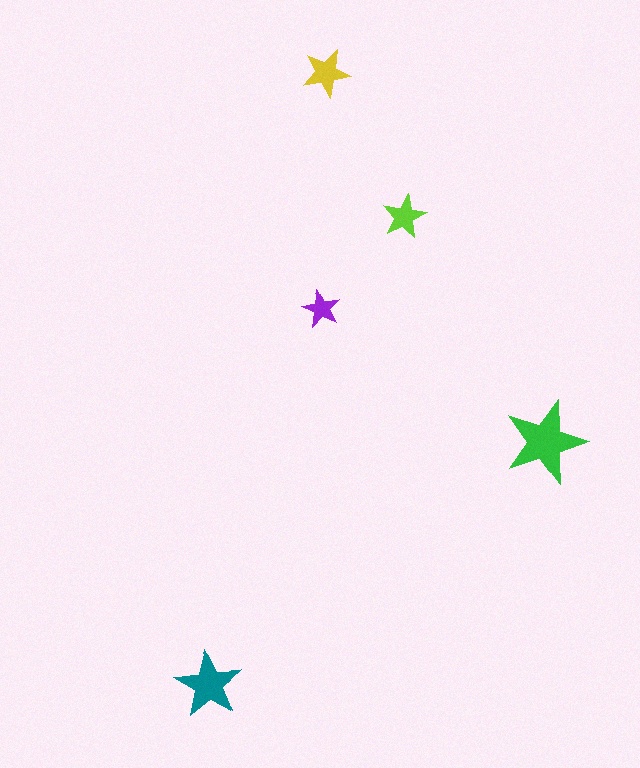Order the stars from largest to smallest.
the green one, the teal one, the yellow one, the lime one, the purple one.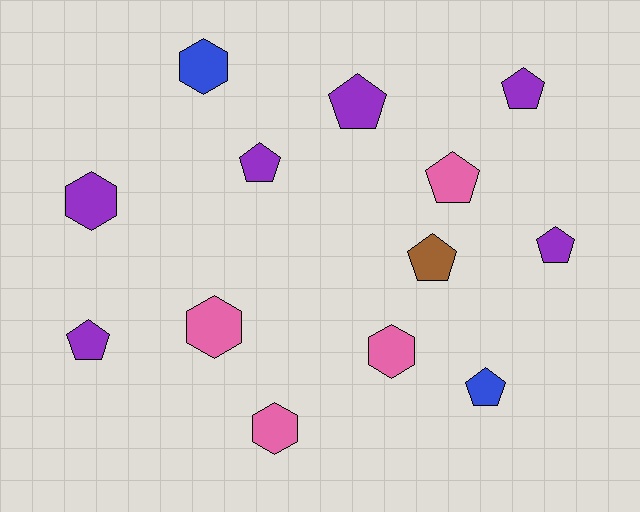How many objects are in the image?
There are 13 objects.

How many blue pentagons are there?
There is 1 blue pentagon.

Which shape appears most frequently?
Pentagon, with 8 objects.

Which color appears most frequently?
Purple, with 6 objects.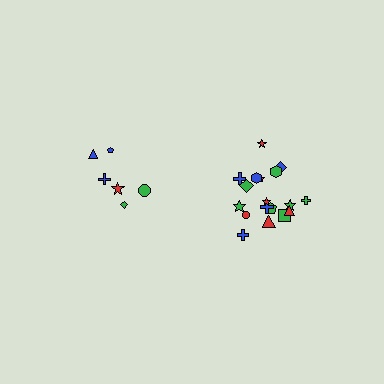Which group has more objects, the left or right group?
The right group.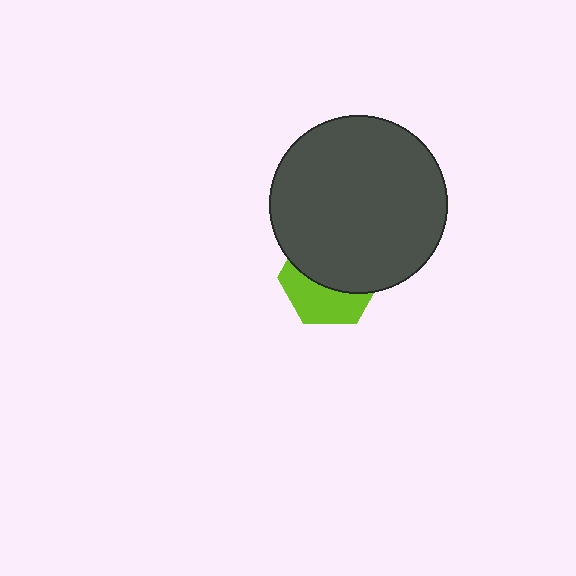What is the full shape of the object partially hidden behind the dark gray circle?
The partially hidden object is a lime hexagon.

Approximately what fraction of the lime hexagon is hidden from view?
Roughly 59% of the lime hexagon is hidden behind the dark gray circle.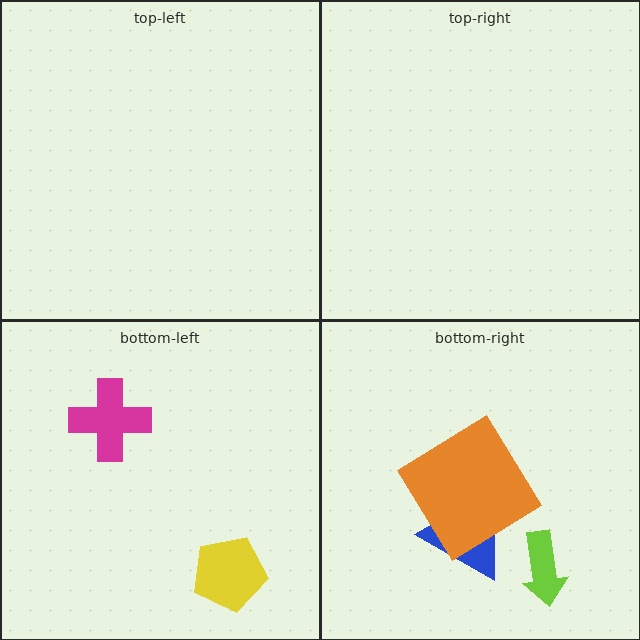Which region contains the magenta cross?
The bottom-left region.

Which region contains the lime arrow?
The bottom-right region.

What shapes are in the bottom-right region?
The blue triangle, the orange diamond, the lime arrow.